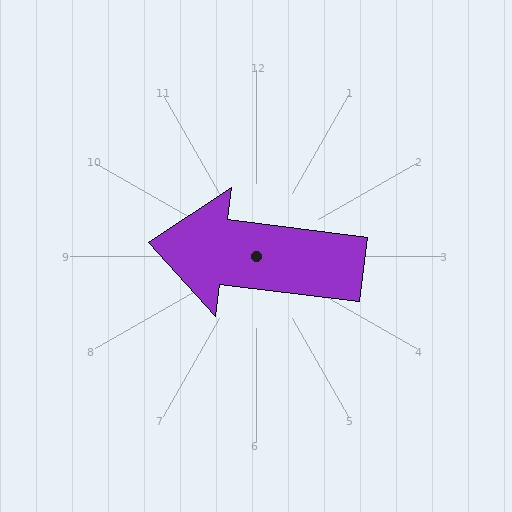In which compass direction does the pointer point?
West.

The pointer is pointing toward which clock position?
Roughly 9 o'clock.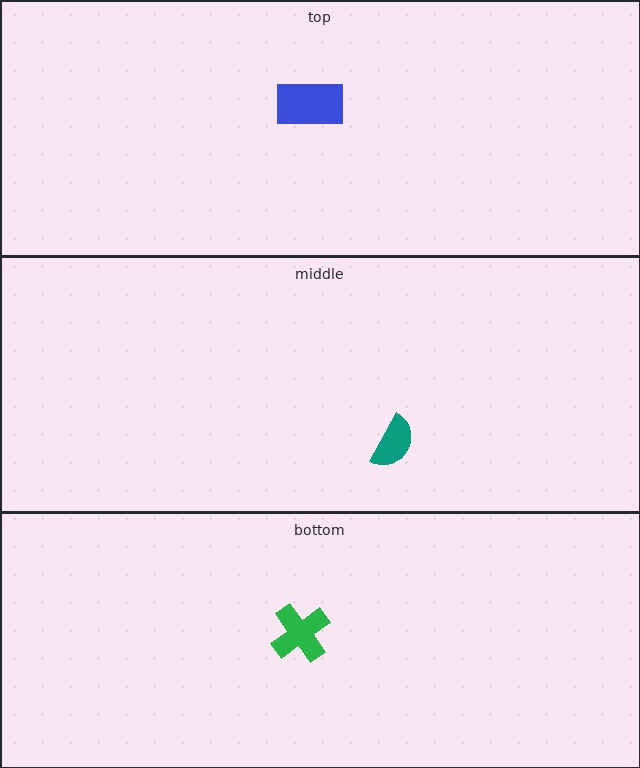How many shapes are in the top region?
1.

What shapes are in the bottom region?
The green cross.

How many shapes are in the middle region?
1.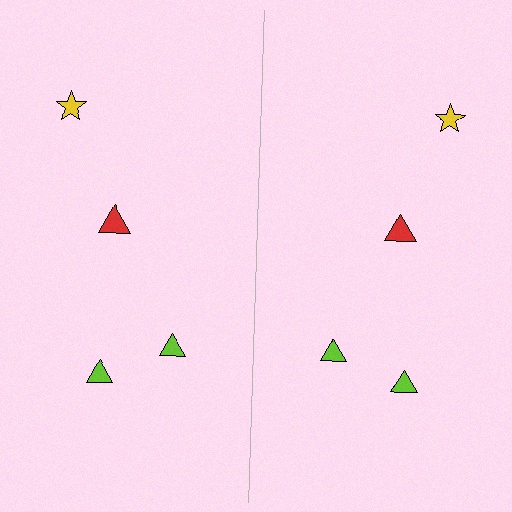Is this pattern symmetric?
Yes, this pattern has bilateral (reflection) symmetry.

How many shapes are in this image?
There are 8 shapes in this image.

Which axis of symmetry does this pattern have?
The pattern has a vertical axis of symmetry running through the center of the image.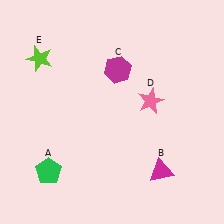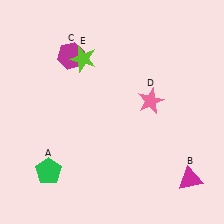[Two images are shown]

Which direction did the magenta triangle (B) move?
The magenta triangle (B) moved right.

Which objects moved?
The objects that moved are: the magenta triangle (B), the magenta hexagon (C), the lime star (E).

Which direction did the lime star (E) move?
The lime star (E) moved right.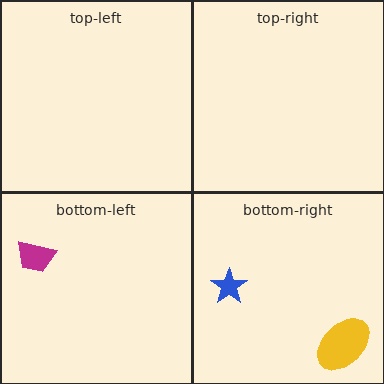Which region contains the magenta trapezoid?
The bottom-left region.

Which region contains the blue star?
The bottom-right region.